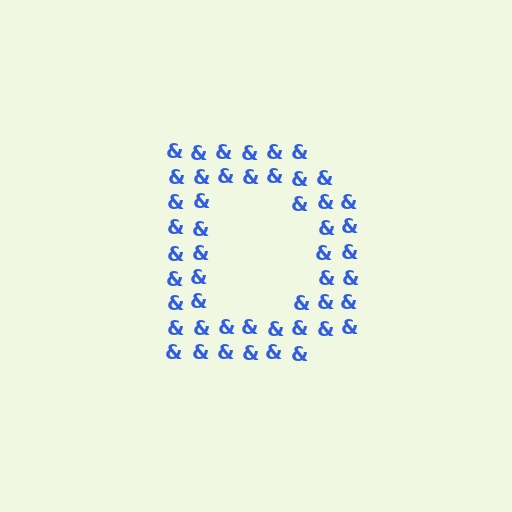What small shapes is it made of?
It is made of small ampersands.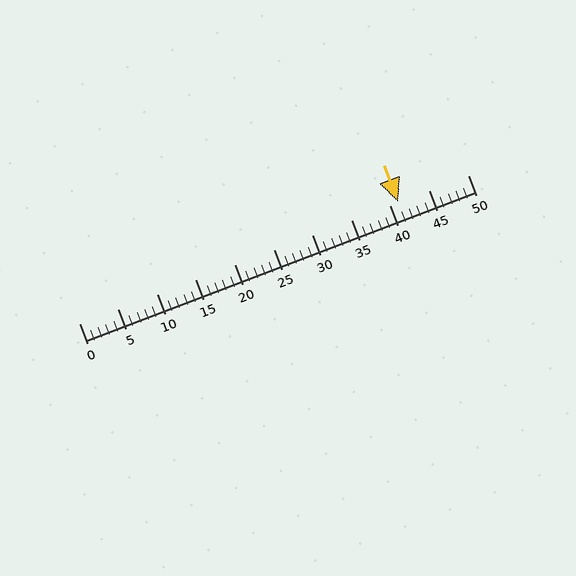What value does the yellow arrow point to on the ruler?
The yellow arrow points to approximately 41.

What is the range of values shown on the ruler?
The ruler shows values from 0 to 50.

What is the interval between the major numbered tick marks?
The major tick marks are spaced 5 units apart.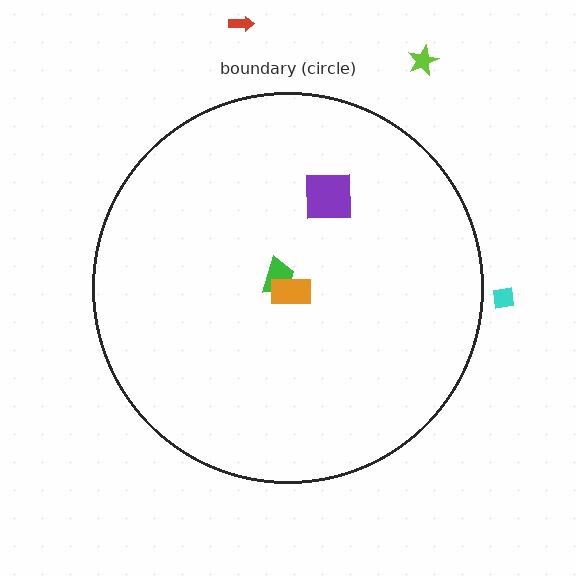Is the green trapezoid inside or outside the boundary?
Inside.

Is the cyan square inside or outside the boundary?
Outside.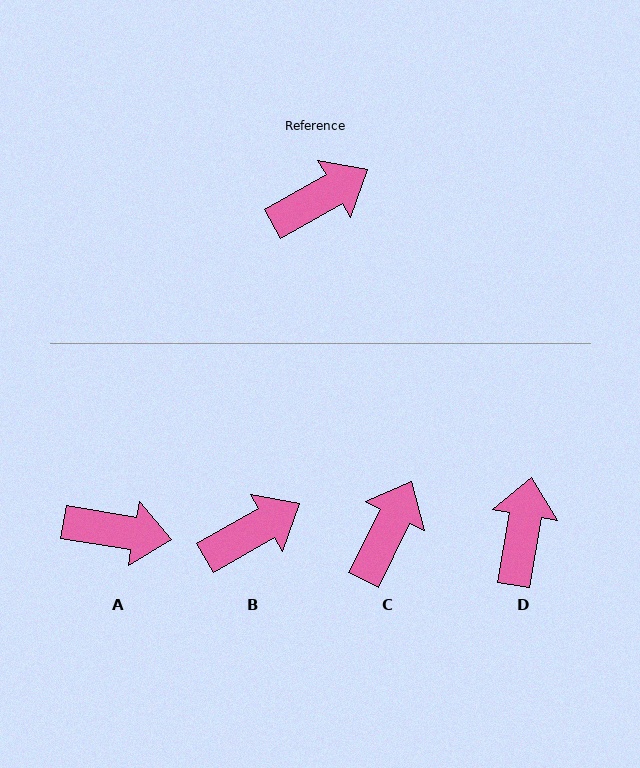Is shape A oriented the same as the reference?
No, it is off by about 39 degrees.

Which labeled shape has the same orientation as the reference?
B.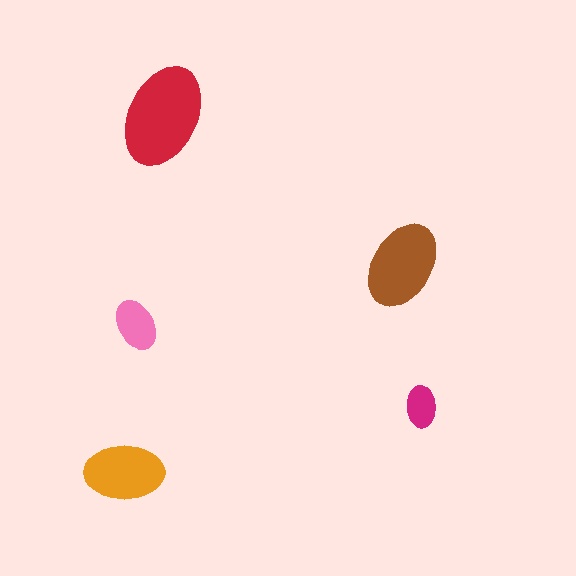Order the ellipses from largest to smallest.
the red one, the brown one, the orange one, the pink one, the magenta one.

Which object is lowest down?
The orange ellipse is bottommost.